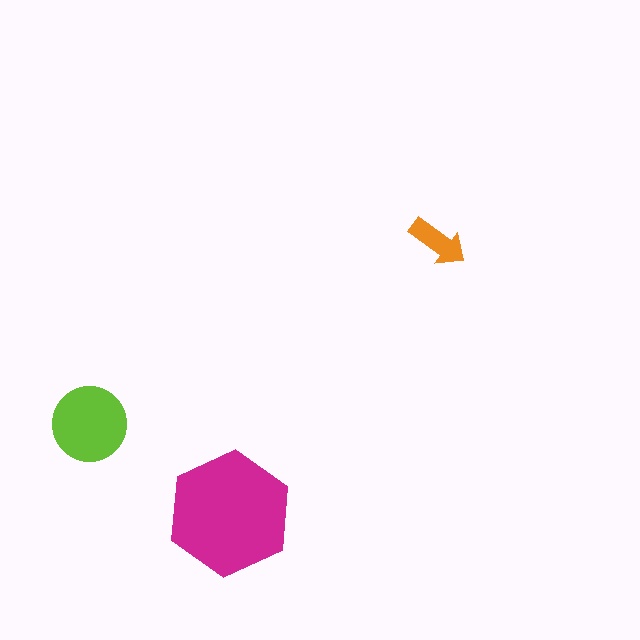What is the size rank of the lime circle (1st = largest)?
2nd.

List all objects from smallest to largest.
The orange arrow, the lime circle, the magenta hexagon.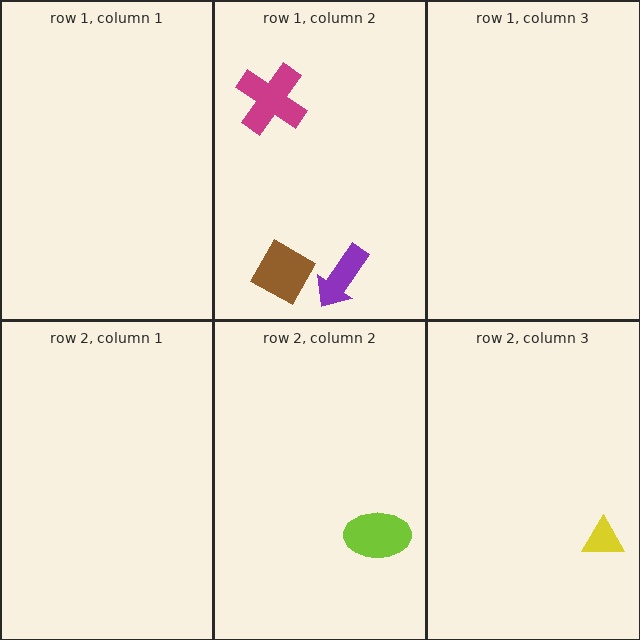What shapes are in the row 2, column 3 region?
The yellow triangle.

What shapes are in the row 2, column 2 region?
The lime ellipse.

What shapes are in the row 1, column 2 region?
The purple arrow, the brown diamond, the magenta cross.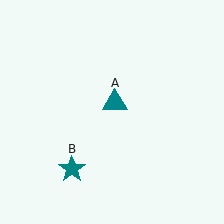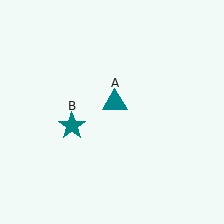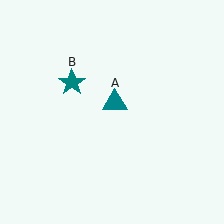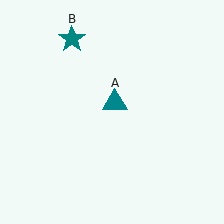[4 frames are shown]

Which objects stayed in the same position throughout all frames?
Teal triangle (object A) remained stationary.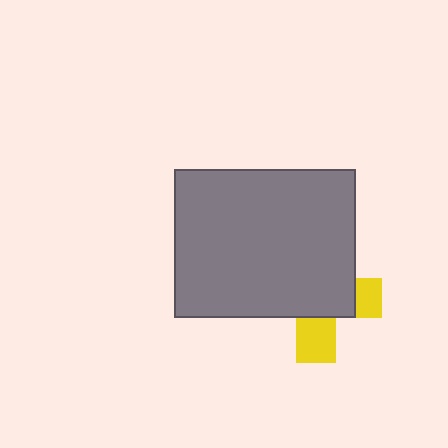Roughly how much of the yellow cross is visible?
A small part of it is visible (roughly 32%).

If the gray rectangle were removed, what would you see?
You would see the complete yellow cross.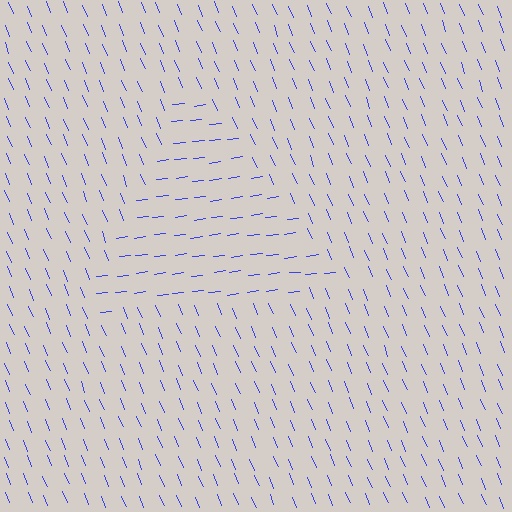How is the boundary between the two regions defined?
The boundary is defined purely by a change in line orientation (approximately 75 degrees difference). All lines are the same color and thickness.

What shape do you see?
I see a triangle.